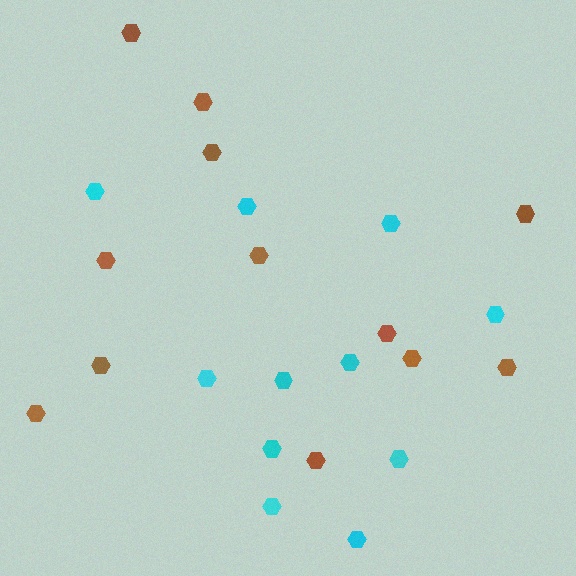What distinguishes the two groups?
There are 2 groups: one group of cyan hexagons (11) and one group of brown hexagons (12).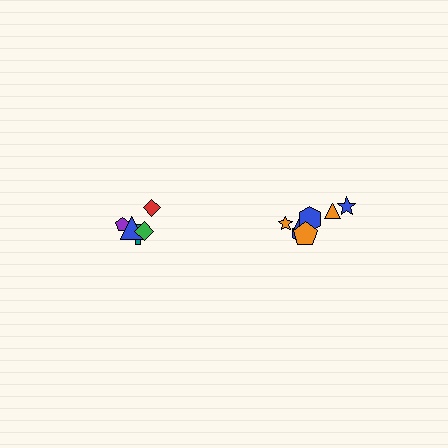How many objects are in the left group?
There are 5 objects.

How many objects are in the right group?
There are 7 objects.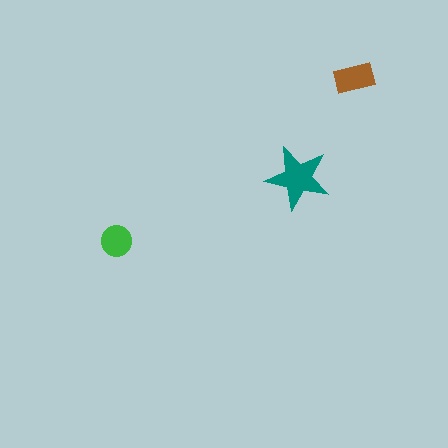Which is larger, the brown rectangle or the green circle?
The brown rectangle.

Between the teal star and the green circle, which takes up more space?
The teal star.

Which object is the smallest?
The green circle.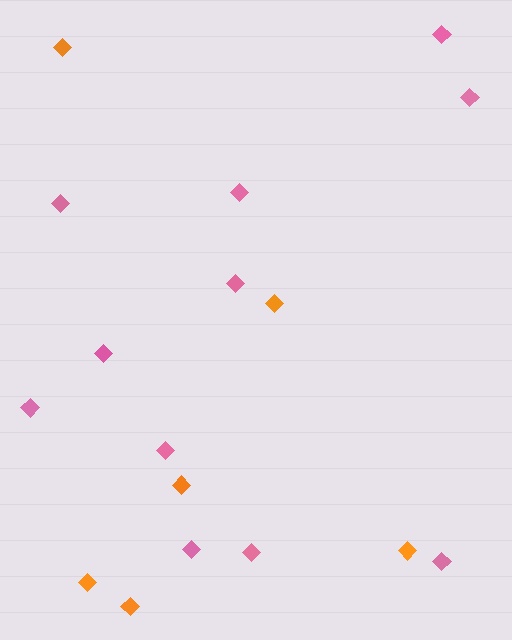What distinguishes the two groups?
There are 2 groups: one group of orange diamonds (6) and one group of pink diamonds (11).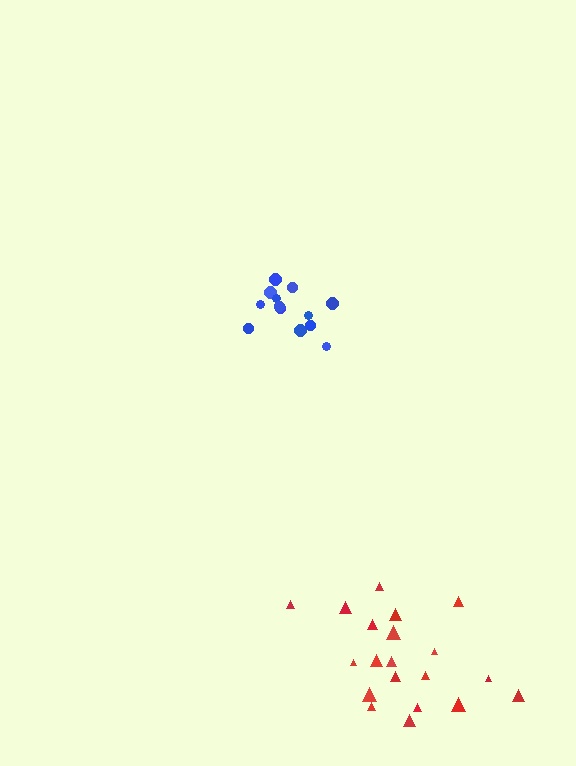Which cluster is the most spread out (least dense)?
Red.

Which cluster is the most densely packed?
Blue.